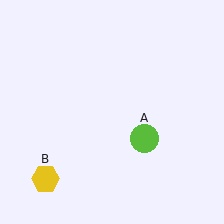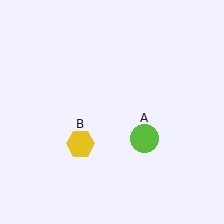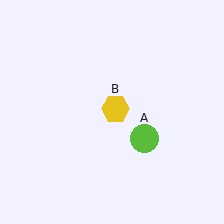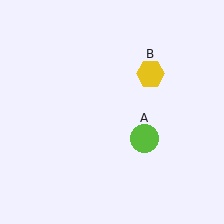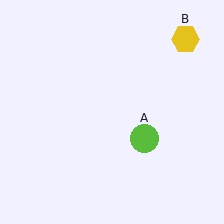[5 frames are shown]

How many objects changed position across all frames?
1 object changed position: yellow hexagon (object B).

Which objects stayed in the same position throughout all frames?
Lime circle (object A) remained stationary.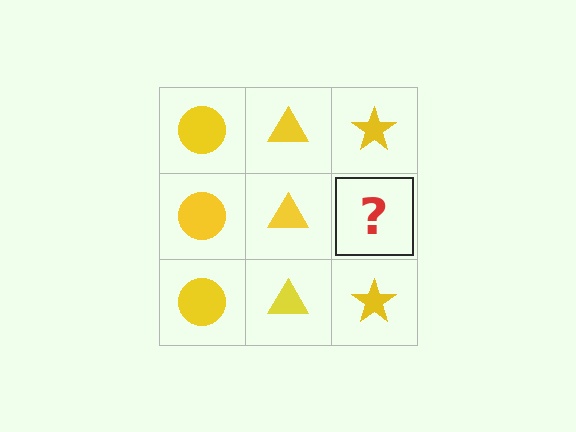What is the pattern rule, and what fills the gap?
The rule is that each column has a consistent shape. The gap should be filled with a yellow star.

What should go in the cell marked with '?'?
The missing cell should contain a yellow star.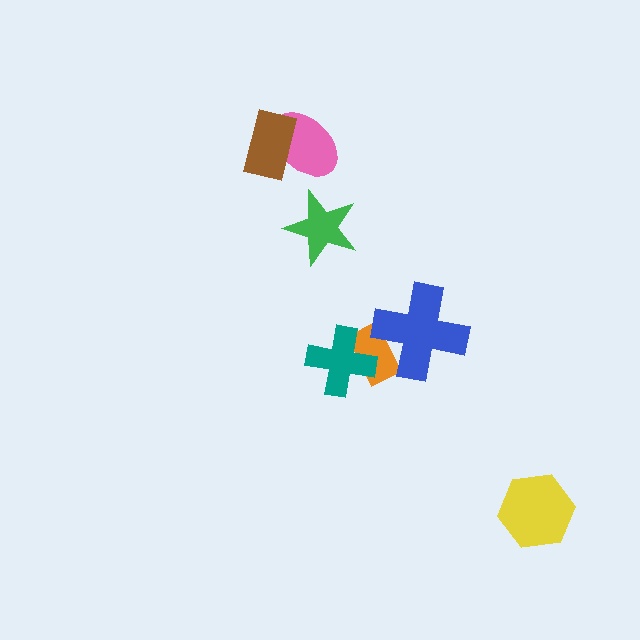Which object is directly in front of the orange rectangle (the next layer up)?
The teal cross is directly in front of the orange rectangle.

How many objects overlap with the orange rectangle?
2 objects overlap with the orange rectangle.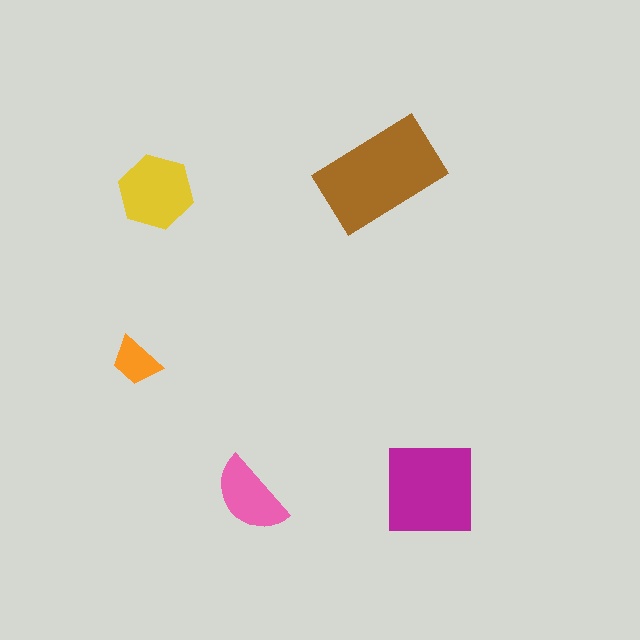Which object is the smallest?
The orange trapezoid.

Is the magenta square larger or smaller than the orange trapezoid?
Larger.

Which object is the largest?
The brown rectangle.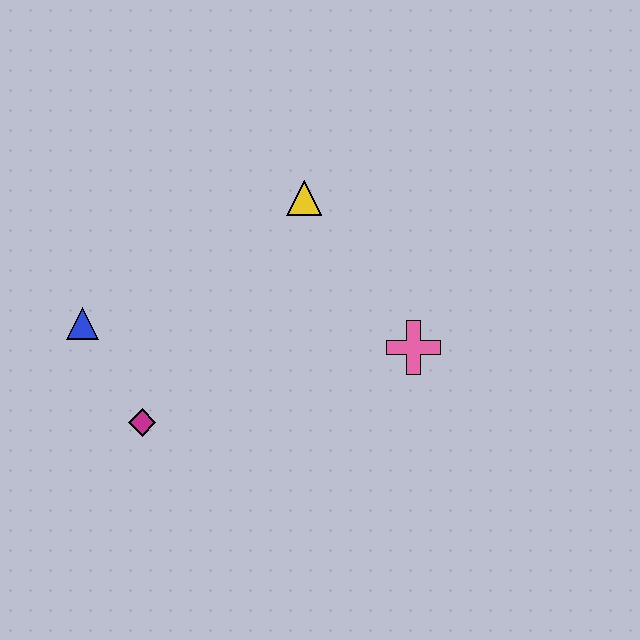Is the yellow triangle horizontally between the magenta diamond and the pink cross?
Yes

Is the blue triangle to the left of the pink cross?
Yes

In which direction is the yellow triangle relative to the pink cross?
The yellow triangle is above the pink cross.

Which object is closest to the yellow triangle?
The pink cross is closest to the yellow triangle.